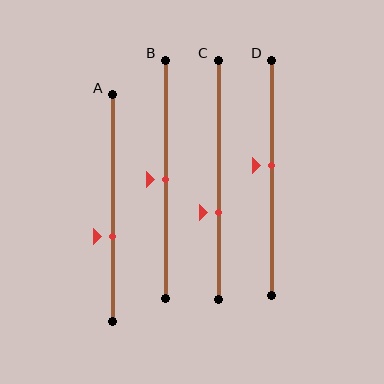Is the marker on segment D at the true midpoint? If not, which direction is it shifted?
No, the marker on segment D is shifted upward by about 5% of the segment length.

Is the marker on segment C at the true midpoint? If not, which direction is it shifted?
No, the marker on segment C is shifted downward by about 14% of the segment length.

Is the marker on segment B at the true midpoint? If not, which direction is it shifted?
Yes, the marker on segment B is at the true midpoint.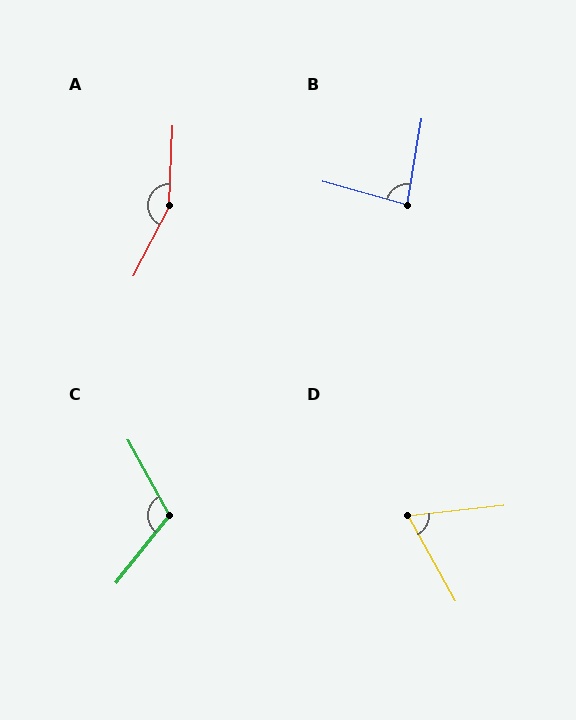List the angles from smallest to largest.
D (67°), B (84°), C (112°), A (155°).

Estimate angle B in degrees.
Approximately 84 degrees.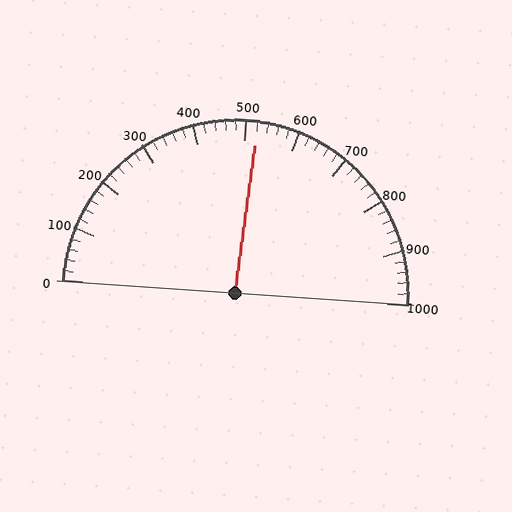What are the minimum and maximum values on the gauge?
The gauge ranges from 0 to 1000.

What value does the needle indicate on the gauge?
The needle indicates approximately 520.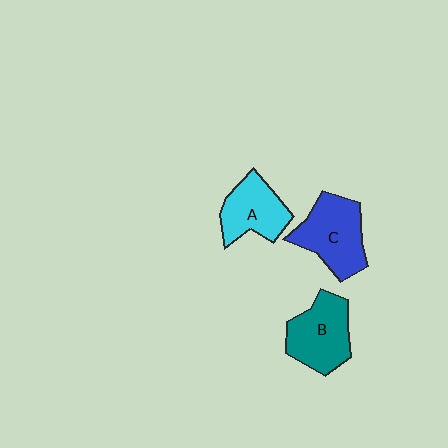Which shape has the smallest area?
Shape A (cyan).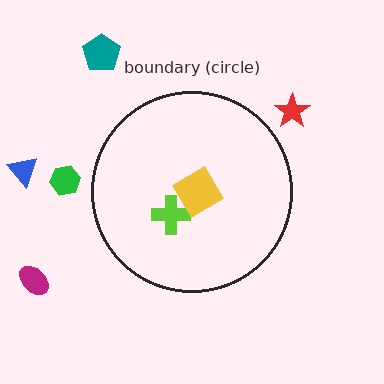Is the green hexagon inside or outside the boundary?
Outside.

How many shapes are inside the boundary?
2 inside, 5 outside.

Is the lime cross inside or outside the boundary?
Inside.